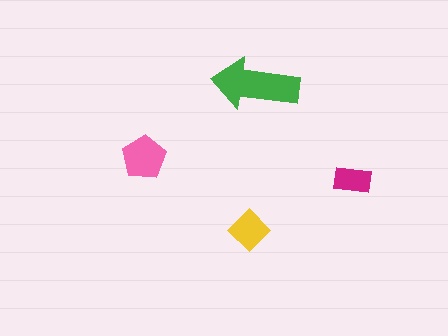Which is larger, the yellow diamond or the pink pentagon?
The pink pentagon.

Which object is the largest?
The green arrow.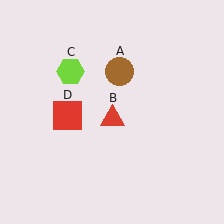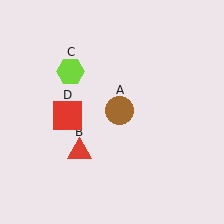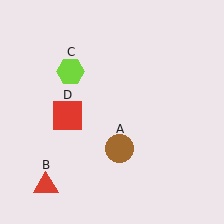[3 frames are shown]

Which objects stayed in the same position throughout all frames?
Lime hexagon (object C) and red square (object D) remained stationary.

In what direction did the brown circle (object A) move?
The brown circle (object A) moved down.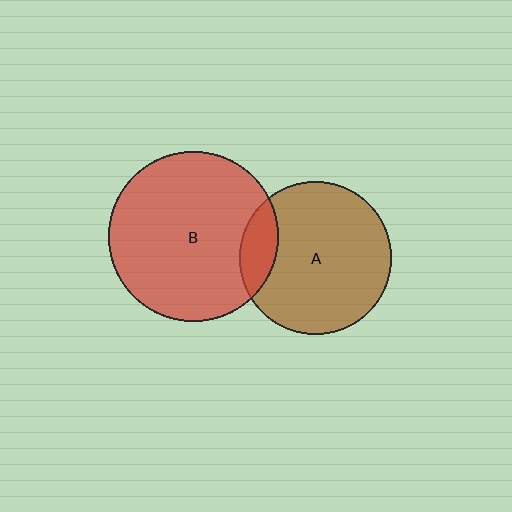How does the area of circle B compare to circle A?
Approximately 1.2 times.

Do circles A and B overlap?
Yes.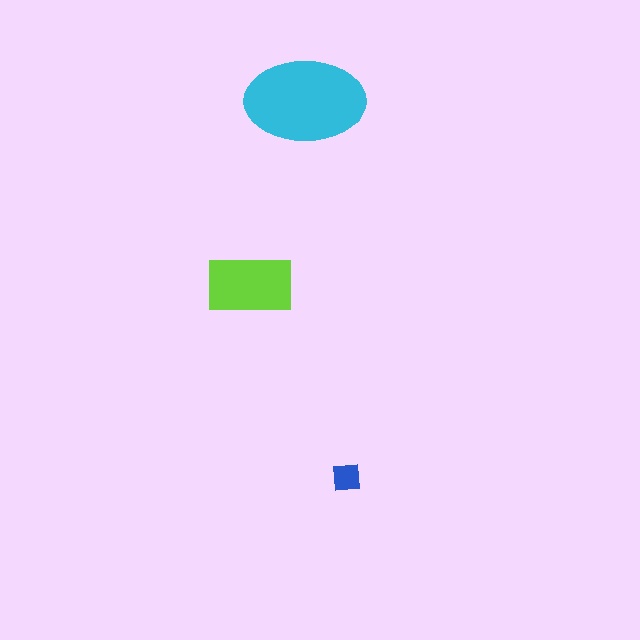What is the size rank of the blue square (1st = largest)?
3rd.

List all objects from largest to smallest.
The cyan ellipse, the lime rectangle, the blue square.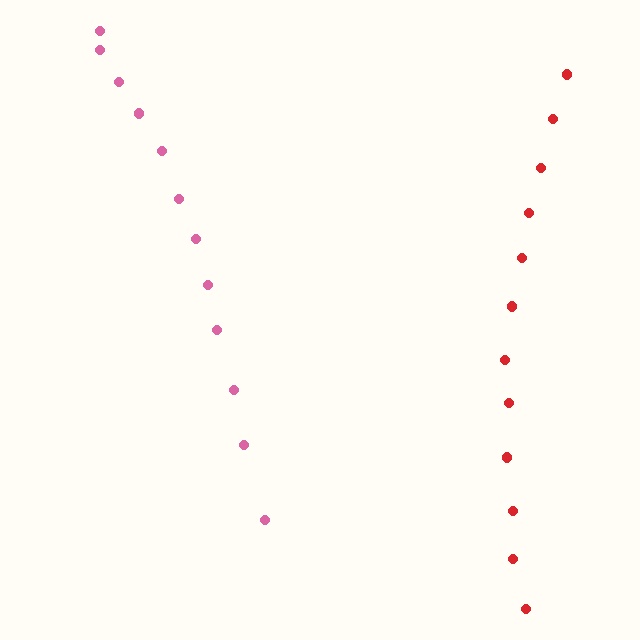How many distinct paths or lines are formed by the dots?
There are 2 distinct paths.